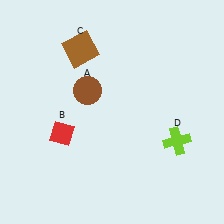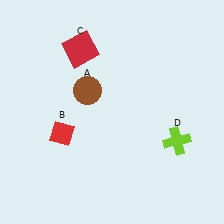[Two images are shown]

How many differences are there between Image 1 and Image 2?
There is 1 difference between the two images.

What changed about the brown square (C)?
In Image 1, C is brown. In Image 2, it changed to red.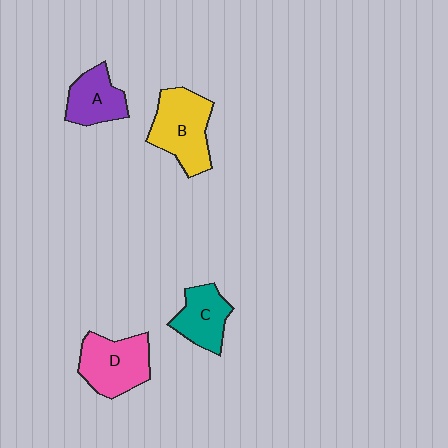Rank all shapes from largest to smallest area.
From largest to smallest: B (yellow), D (pink), A (purple), C (teal).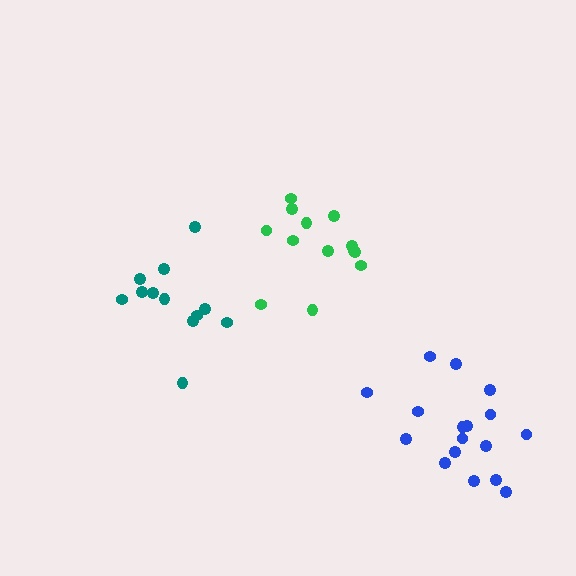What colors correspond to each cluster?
The clusters are colored: green, teal, blue.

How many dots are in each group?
Group 1: 13 dots, Group 2: 12 dots, Group 3: 17 dots (42 total).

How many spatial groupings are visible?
There are 3 spatial groupings.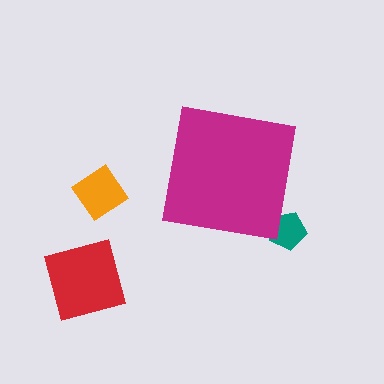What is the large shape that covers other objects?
A magenta square.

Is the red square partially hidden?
No, the red square is fully visible.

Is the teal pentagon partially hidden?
Yes, the teal pentagon is partially hidden behind the magenta square.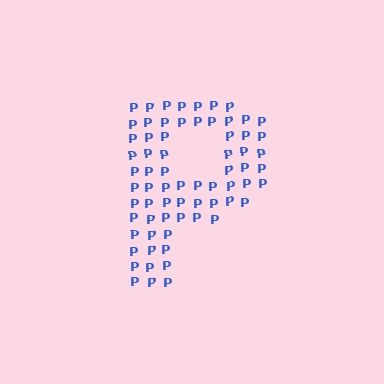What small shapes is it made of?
It is made of small letter P's.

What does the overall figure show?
The overall figure shows the letter P.